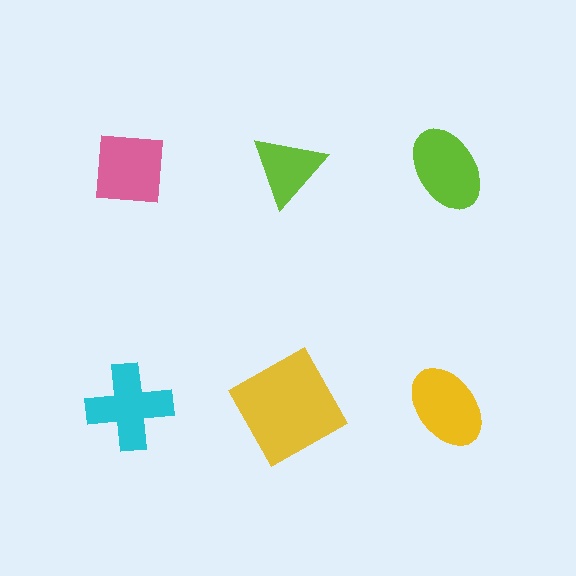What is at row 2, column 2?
A yellow square.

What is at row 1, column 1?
A pink square.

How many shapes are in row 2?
3 shapes.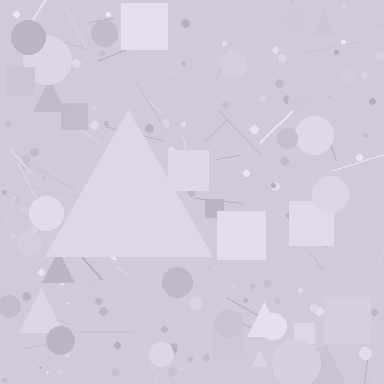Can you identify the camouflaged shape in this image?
The camouflaged shape is a triangle.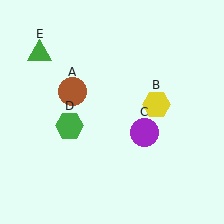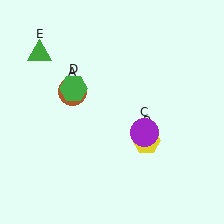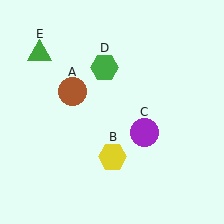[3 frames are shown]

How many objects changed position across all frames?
2 objects changed position: yellow hexagon (object B), green hexagon (object D).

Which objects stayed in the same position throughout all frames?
Brown circle (object A) and purple circle (object C) and green triangle (object E) remained stationary.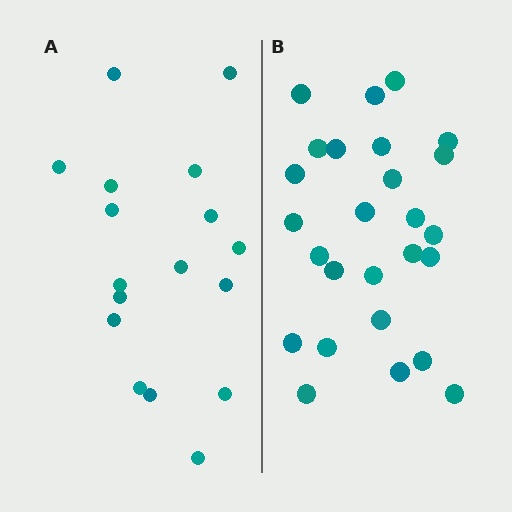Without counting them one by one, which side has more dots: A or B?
Region B (the right region) has more dots.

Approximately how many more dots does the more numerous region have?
Region B has roughly 8 or so more dots than region A.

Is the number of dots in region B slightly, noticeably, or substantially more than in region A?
Region B has substantially more. The ratio is roughly 1.5 to 1.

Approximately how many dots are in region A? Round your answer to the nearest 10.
About 20 dots. (The exact count is 17, which rounds to 20.)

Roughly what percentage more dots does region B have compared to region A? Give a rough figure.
About 55% more.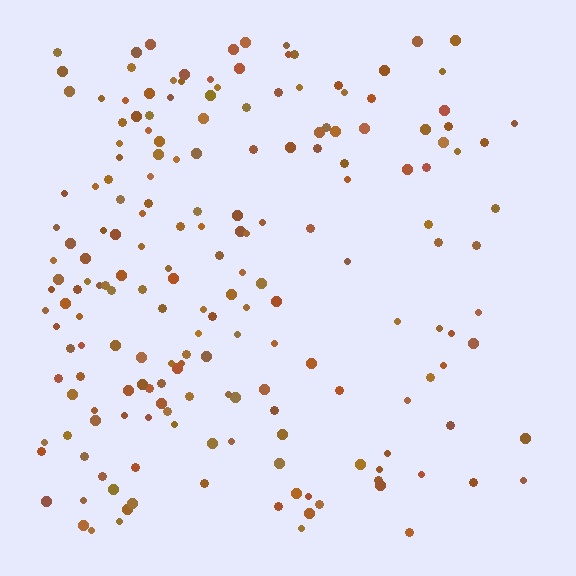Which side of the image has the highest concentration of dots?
The left.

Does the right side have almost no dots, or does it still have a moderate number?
Still a moderate number, just noticeably fewer than the left.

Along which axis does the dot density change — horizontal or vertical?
Horizontal.